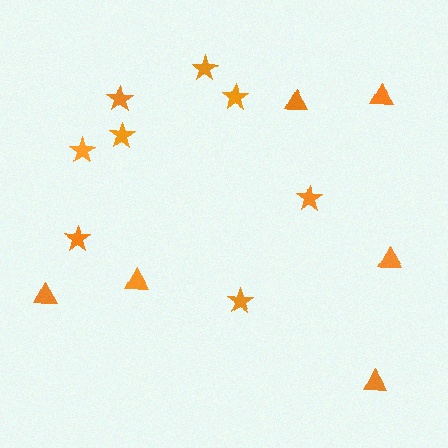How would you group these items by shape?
There are 2 groups: one group of triangles (6) and one group of stars (8).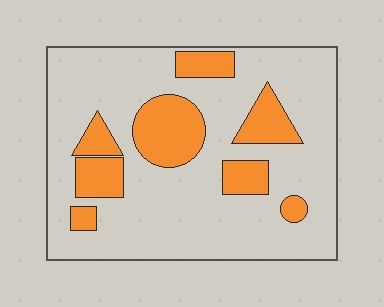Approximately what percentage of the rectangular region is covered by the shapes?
Approximately 25%.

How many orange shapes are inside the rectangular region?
8.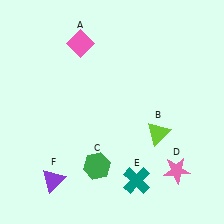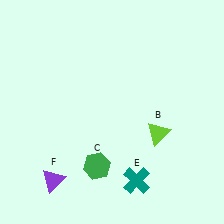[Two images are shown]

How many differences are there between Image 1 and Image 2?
There are 2 differences between the two images.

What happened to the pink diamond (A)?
The pink diamond (A) was removed in Image 2. It was in the top-left area of Image 1.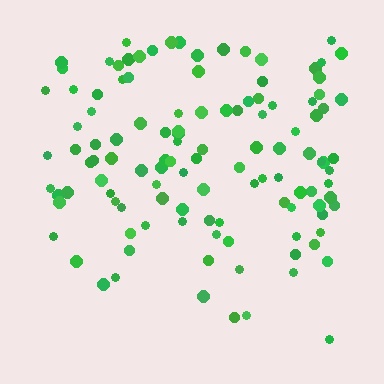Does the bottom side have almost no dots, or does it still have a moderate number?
Still a moderate number, just noticeably fewer than the top.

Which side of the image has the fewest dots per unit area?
The bottom.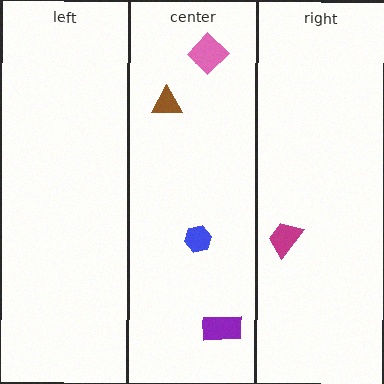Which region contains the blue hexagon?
The center region.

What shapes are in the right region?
The magenta trapezoid.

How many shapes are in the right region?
1.